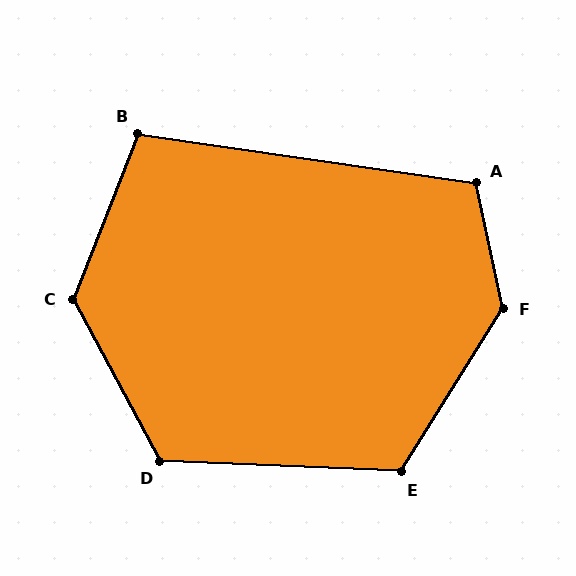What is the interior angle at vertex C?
Approximately 130 degrees (obtuse).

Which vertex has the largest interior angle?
F, at approximately 136 degrees.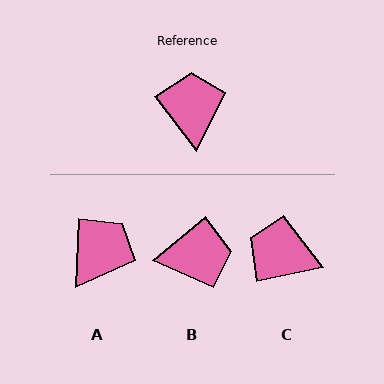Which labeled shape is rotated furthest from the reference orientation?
B, about 87 degrees away.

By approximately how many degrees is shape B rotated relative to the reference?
Approximately 87 degrees clockwise.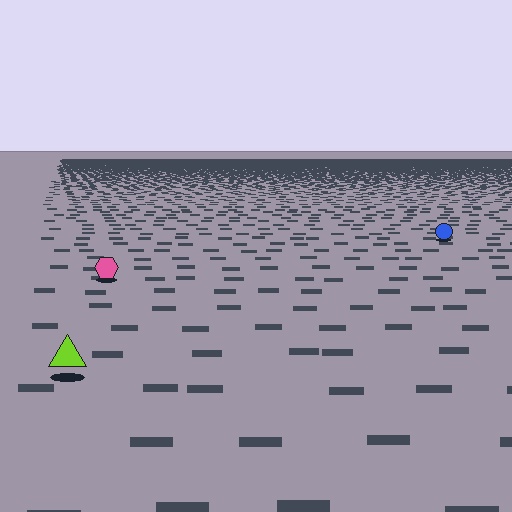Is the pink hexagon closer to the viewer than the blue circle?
Yes. The pink hexagon is closer — you can tell from the texture gradient: the ground texture is coarser near it.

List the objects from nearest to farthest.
From nearest to farthest: the lime triangle, the pink hexagon, the blue circle.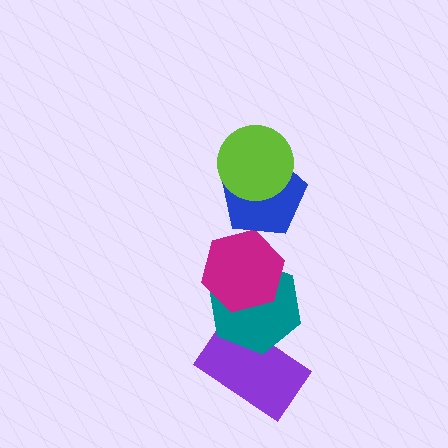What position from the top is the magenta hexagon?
The magenta hexagon is 3rd from the top.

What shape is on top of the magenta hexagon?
The blue pentagon is on top of the magenta hexagon.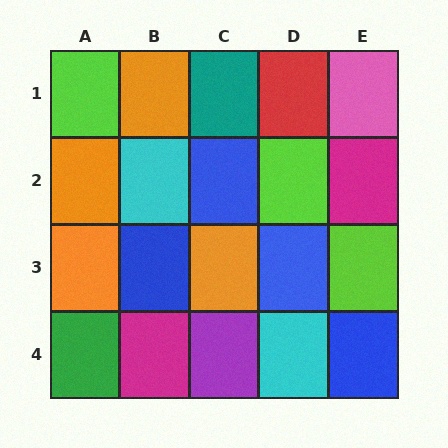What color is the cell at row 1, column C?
Teal.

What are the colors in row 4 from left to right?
Green, magenta, purple, cyan, blue.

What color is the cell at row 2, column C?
Blue.